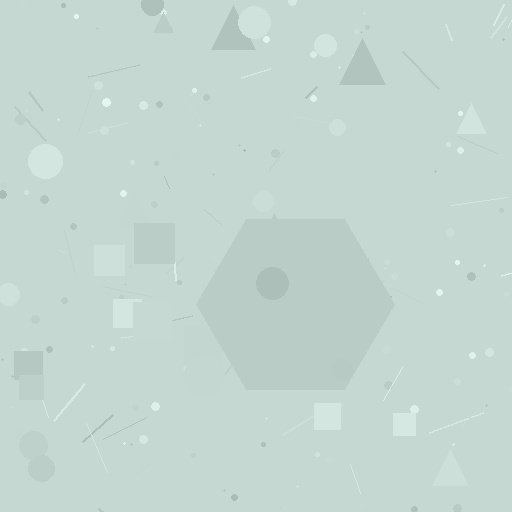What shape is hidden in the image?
A hexagon is hidden in the image.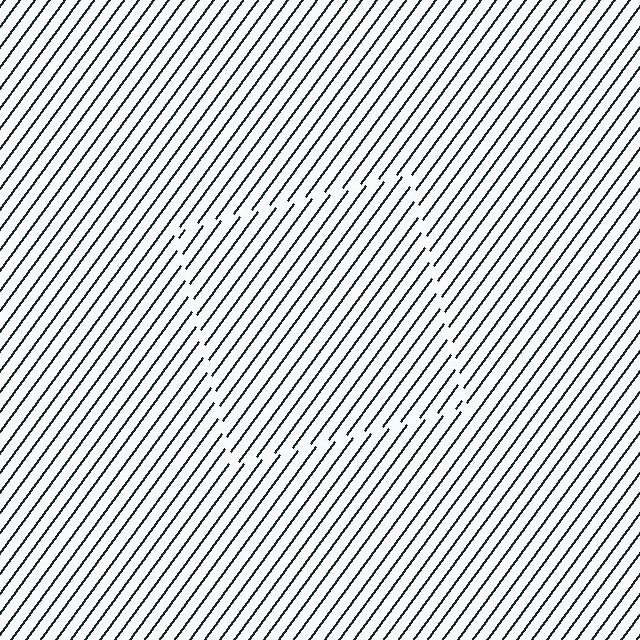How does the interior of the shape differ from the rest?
The interior of the shape contains the same grating, shifted by half a period — the contour is defined by the phase discontinuity where line-ends from the inner and outer gratings abut.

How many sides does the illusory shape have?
4 sides — the line-ends trace a square.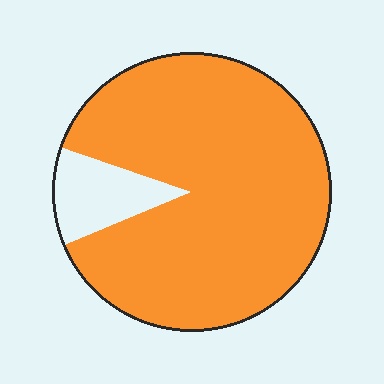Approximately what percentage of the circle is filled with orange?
Approximately 90%.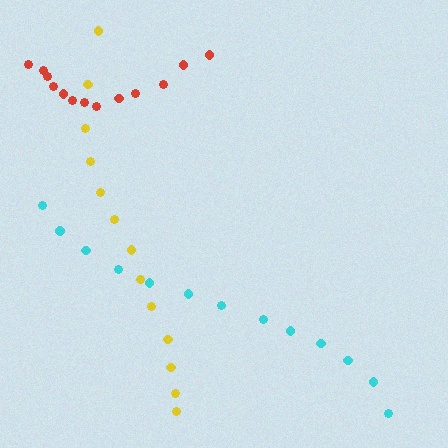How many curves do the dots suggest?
There are 3 distinct paths.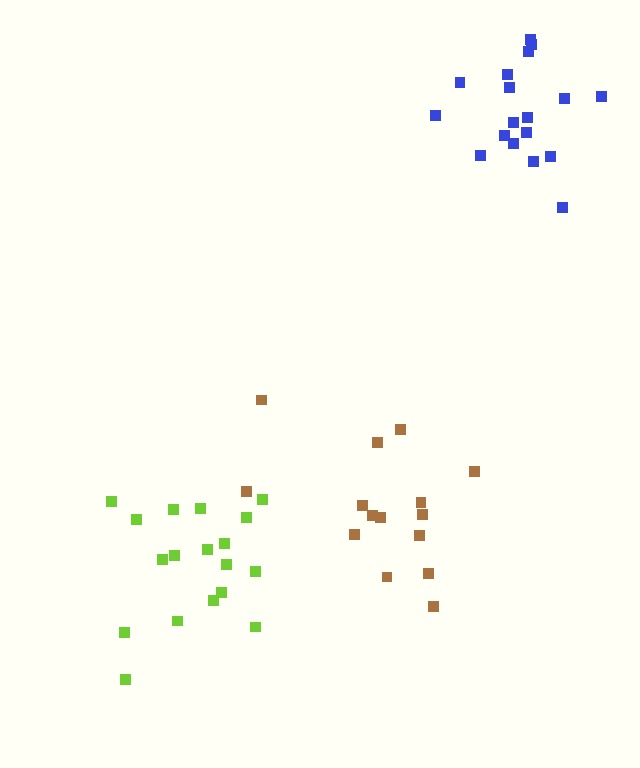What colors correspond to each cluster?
The clusters are colored: brown, blue, lime.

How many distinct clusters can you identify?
There are 3 distinct clusters.